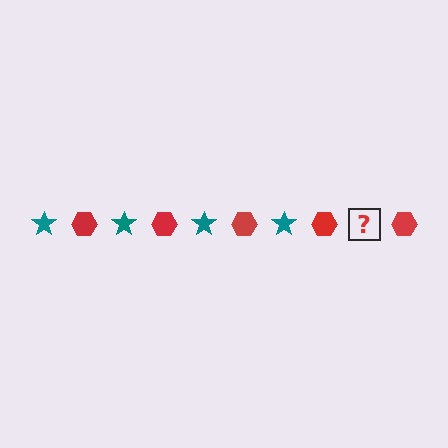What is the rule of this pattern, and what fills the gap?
The rule is that the pattern alternates between teal star and red hexagon. The gap should be filled with a teal star.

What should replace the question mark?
The question mark should be replaced with a teal star.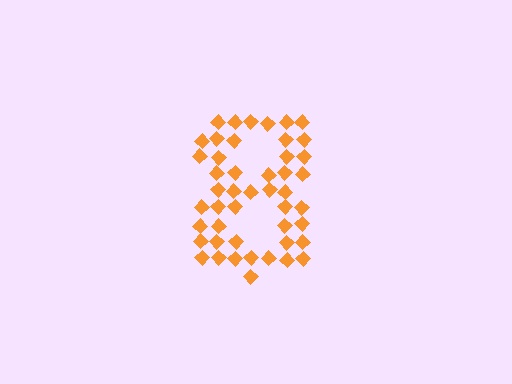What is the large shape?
The large shape is the digit 8.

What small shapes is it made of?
It is made of small diamonds.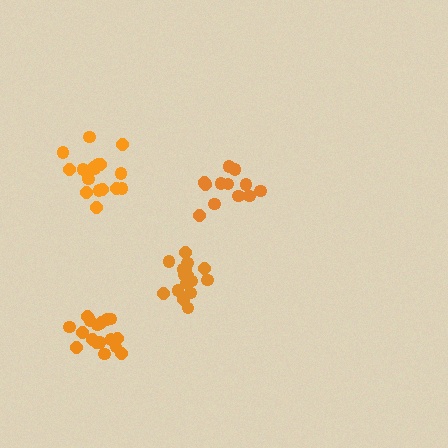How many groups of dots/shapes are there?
There are 4 groups.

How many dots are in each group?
Group 1: 13 dots, Group 2: 18 dots, Group 3: 17 dots, Group 4: 17 dots (65 total).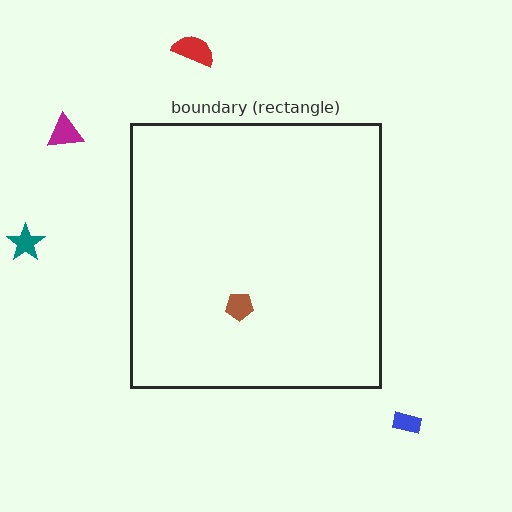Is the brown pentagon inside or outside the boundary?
Inside.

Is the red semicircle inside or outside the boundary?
Outside.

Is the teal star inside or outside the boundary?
Outside.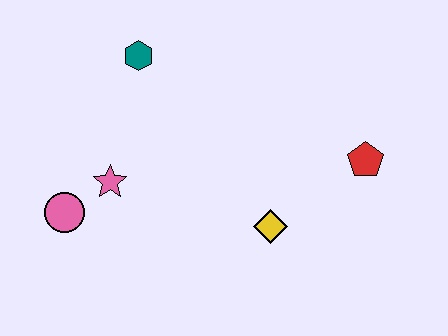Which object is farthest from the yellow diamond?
The teal hexagon is farthest from the yellow diamond.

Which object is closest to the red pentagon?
The yellow diamond is closest to the red pentagon.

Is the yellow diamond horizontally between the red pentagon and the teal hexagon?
Yes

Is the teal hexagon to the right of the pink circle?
Yes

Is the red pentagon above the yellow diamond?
Yes